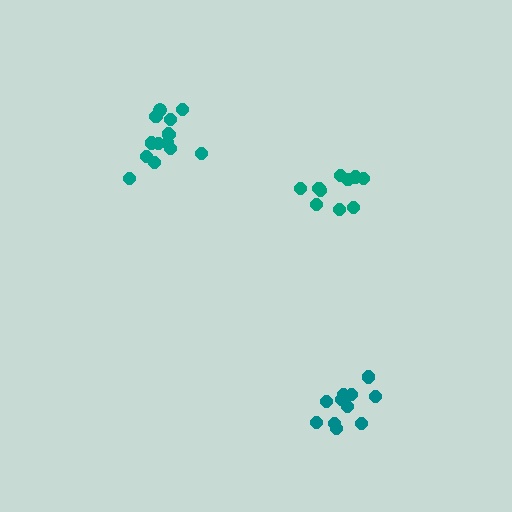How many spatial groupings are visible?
There are 3 spatial groupings.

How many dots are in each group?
Group 1: 14 dots, Group 2: 11 dots, Group 3: 10 dots (35 total).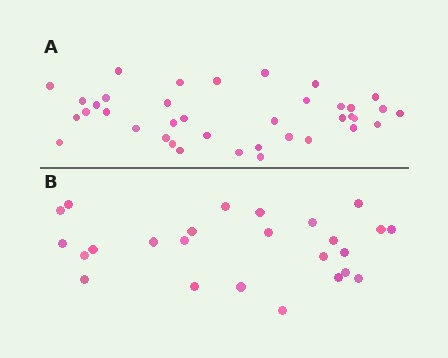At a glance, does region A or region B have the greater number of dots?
Region A (the top region) has more dots.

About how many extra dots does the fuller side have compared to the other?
Region A has approximately 15 more dots than region B.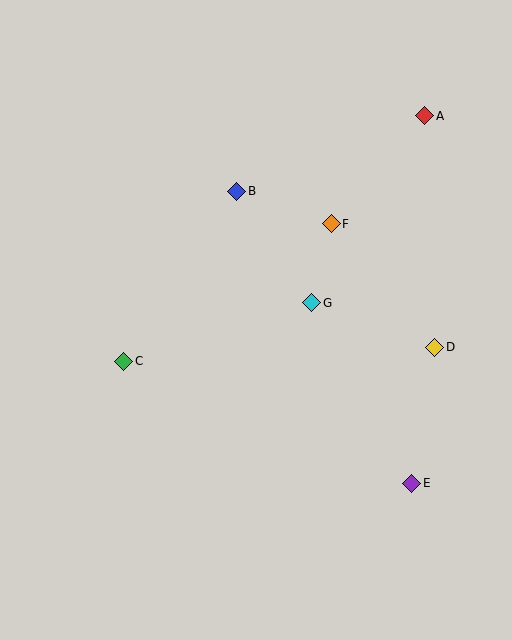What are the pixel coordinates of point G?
Point G is at (312, 303).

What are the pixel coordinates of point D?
Point D is at (435, 347).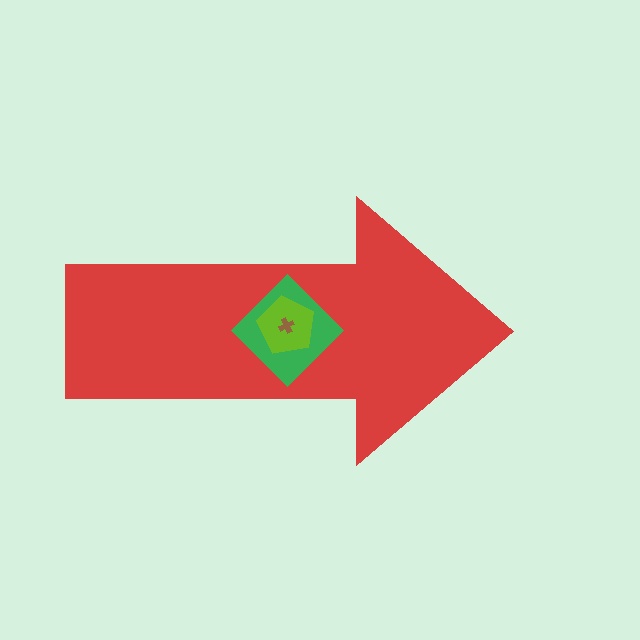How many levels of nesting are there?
4.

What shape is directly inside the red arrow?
The green diamond.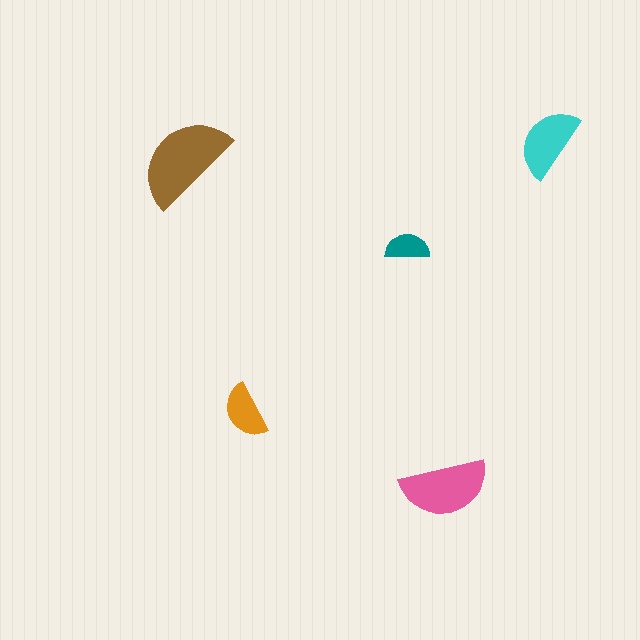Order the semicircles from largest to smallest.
the brown one, the pink one, the cyan one, the orange one, the teal one.